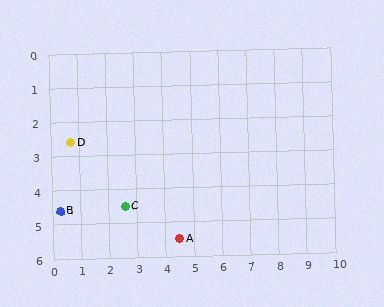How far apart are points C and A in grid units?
Points C and A are about 2.1 grid units apart.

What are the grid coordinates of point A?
Point A is at approximately (4.5, 5.5).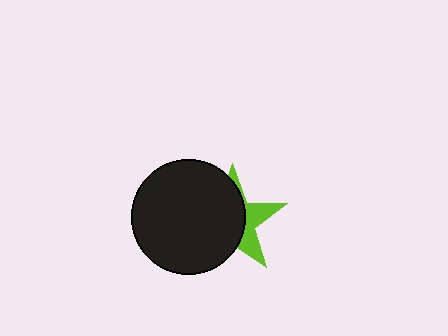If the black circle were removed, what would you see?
You would see the complete lime star.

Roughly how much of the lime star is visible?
A small part of it is visible (roughly 35%).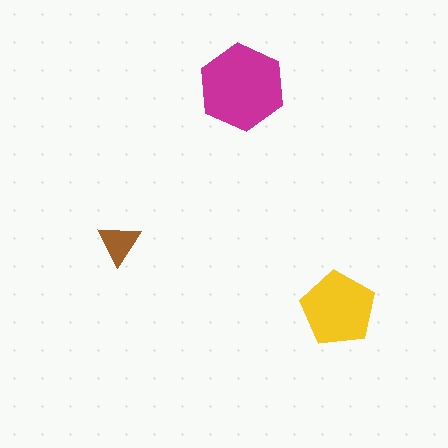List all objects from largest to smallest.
The magenta hexagon, the yellow pentagon, the brown triangle.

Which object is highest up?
The magenta hexagon is topmost.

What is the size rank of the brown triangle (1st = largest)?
3rd.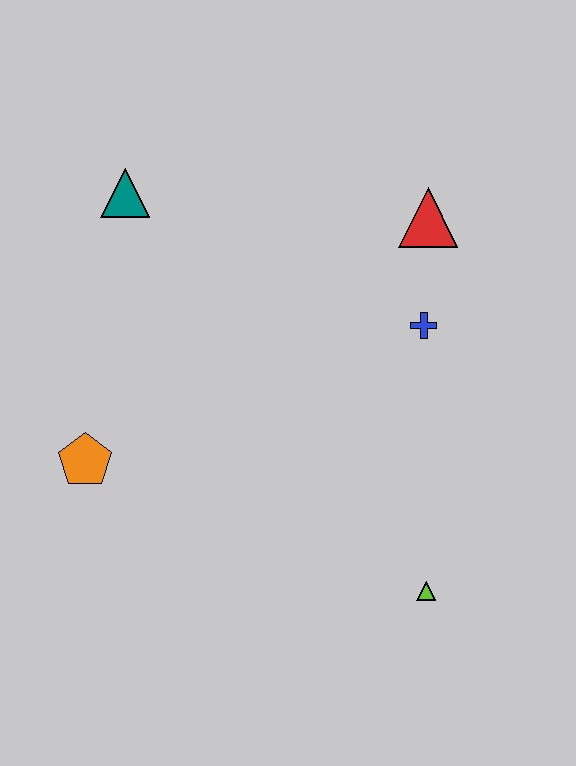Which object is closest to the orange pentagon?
The teal triangle is closest to the orange pentagon.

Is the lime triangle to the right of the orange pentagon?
Yes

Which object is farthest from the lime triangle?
The teal triangle is farthest from the lime triangle.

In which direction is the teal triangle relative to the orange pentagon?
The teal triangle is above the orange pentagon.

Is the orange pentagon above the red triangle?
No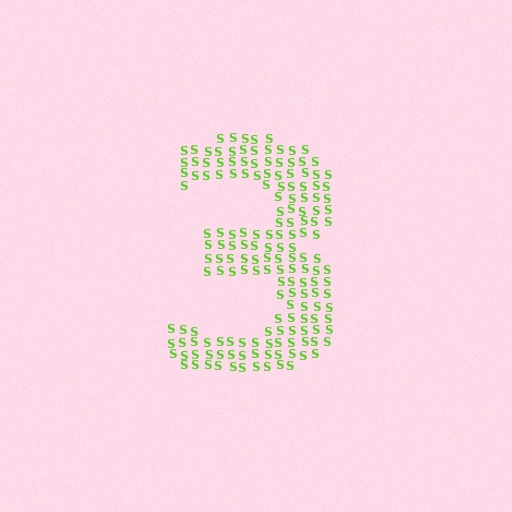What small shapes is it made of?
It is made of small letter S's.